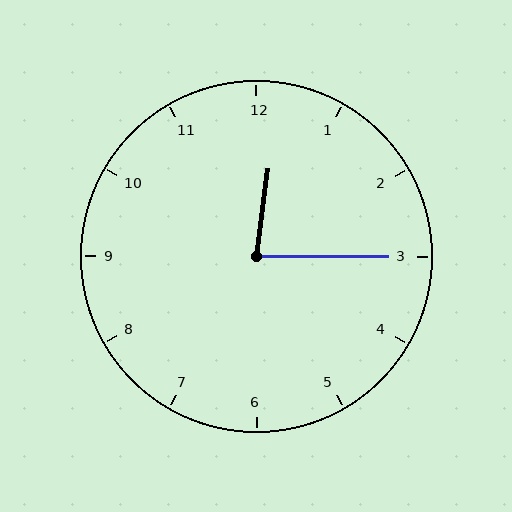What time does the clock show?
12:15.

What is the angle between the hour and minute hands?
Approximately 82 degrees.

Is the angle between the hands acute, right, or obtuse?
It is acute.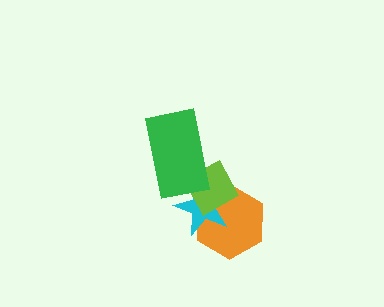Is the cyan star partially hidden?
Yes, it is partially covered by another shape.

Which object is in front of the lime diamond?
The green rectangle is in front of the lime diamond.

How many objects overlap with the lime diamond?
3 objects overlap with the lime diamond.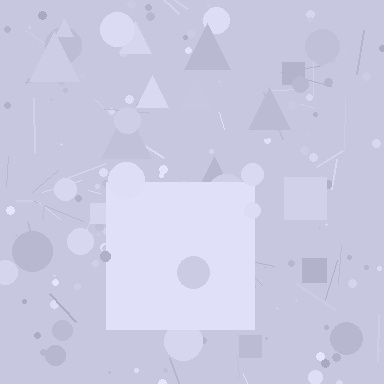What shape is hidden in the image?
A square is hidden in the image.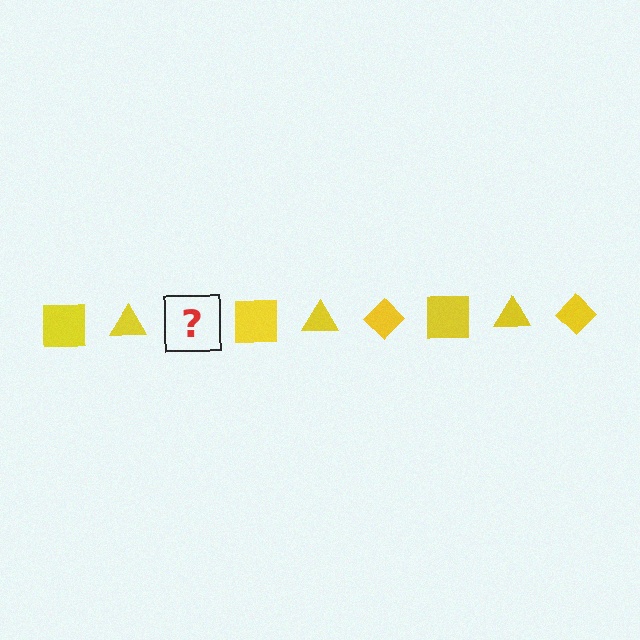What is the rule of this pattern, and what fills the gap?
The rule is that the pattern cycles through square, triangle, diamond shapes in yellow. The gap should be filled with a yellow diamond.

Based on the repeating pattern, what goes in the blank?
The blank should be a yellow diamond.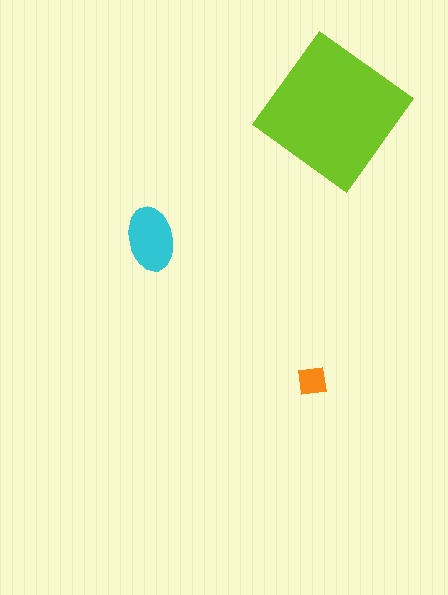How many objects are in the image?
There are 3 objects in the image.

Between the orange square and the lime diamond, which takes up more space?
The lime diamond.